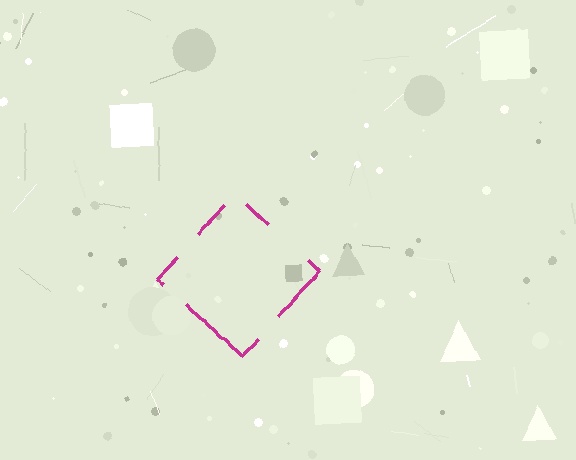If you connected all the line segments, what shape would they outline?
They would outline a diamond.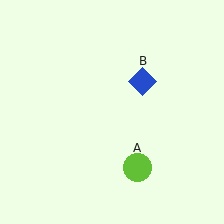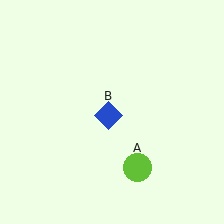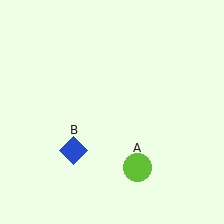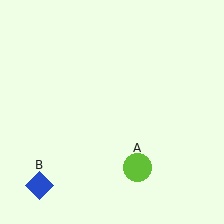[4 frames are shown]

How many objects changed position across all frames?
1 object changed position: blue diamond (object B).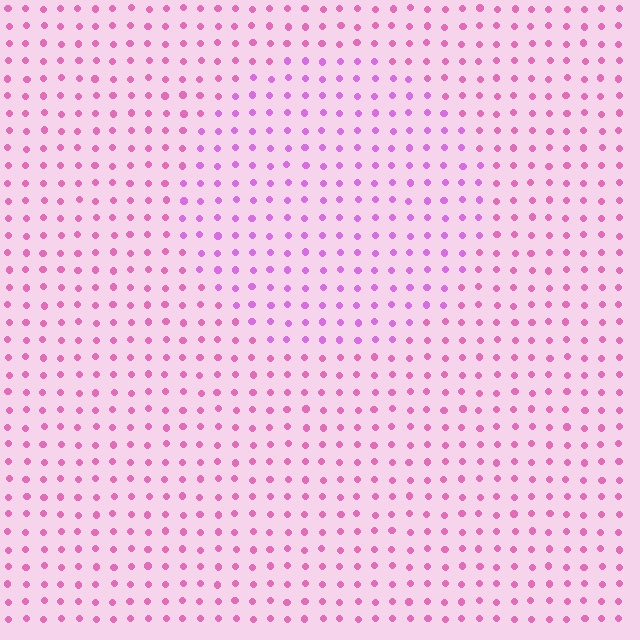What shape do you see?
I see a circle.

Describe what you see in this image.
The image is filled with small pink elements in a uniform arrangement. A circle-shaped region is visible where the elements are tinted to a slightly different hue, forming a subtle color boundary.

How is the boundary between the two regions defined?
The boundary is defined purely by a slight shift in hue (about 28 degrees). Spacing, size, and orientation are identical on both sides.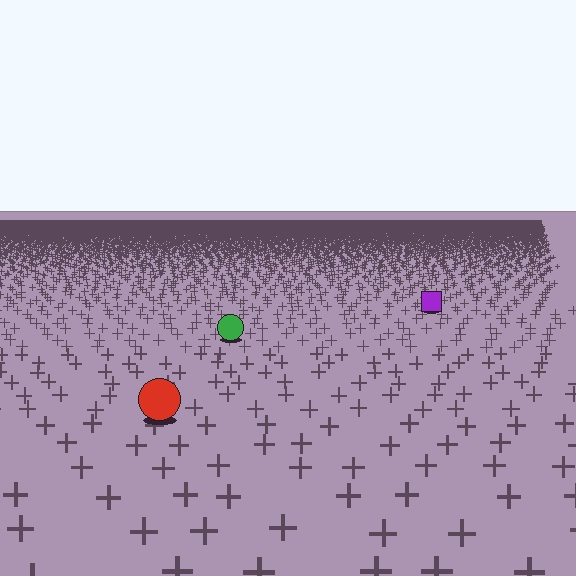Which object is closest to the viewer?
The red circle is closest. The texture marks near it are larger and more spread out.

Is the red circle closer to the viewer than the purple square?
Yes. The red circle is closer — you can tell from the texture gradient: the ground texture is coarser near it.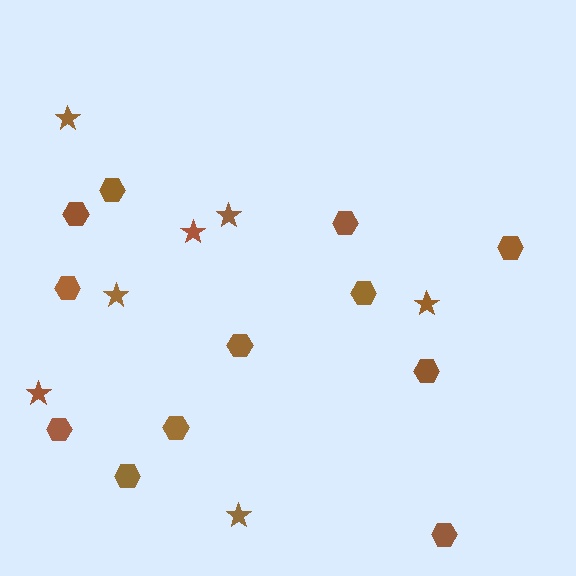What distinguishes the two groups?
There are 2 groups: one group of hexagons (12) and one group of stars (7).